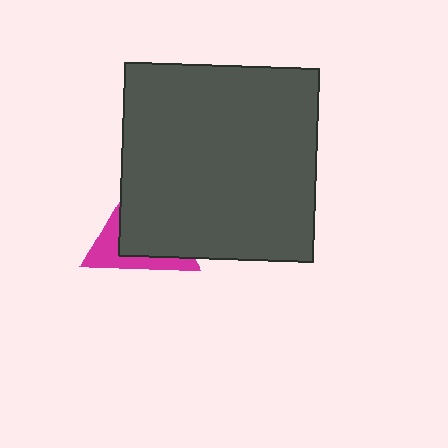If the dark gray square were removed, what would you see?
You would see the complete magenta triangle.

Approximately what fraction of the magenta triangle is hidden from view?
Roughly 65% of the magenta triangle is hidden behind the dark gray square.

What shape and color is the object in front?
The object in front is a dark gray square.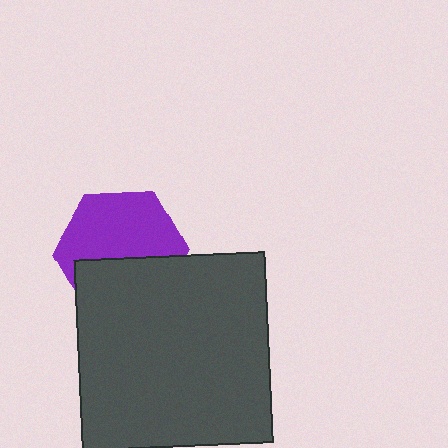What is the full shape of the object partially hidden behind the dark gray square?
The partially hidden object is a purple hexagon.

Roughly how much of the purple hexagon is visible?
About half of it is visible (roughly 59%).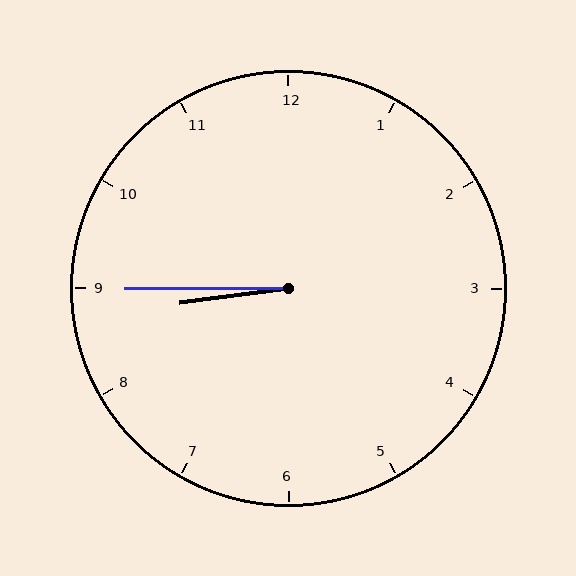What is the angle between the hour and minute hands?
Approximately 8 degrees.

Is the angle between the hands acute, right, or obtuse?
It is acute.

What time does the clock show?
8:45.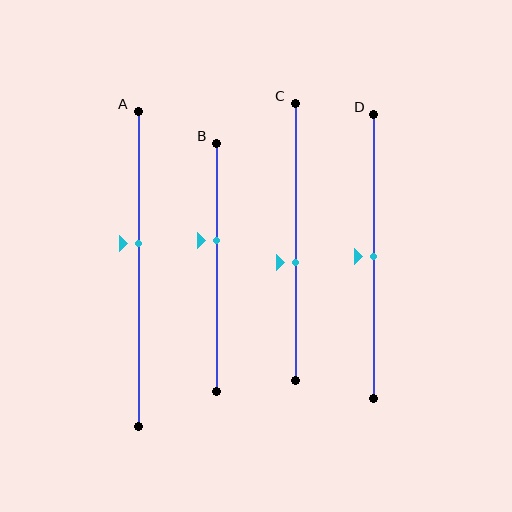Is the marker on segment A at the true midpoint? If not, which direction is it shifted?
No, the marker on segment A is shifted upward by about 8% of the segment length.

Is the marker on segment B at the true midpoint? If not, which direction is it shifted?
No, the marker on segment B is shifted upward by about 11% of the segment length.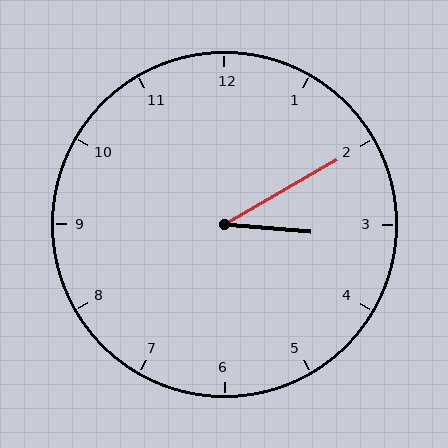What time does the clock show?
3:10.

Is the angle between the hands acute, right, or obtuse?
It is acute.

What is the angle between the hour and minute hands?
Approximately 35 degrees.